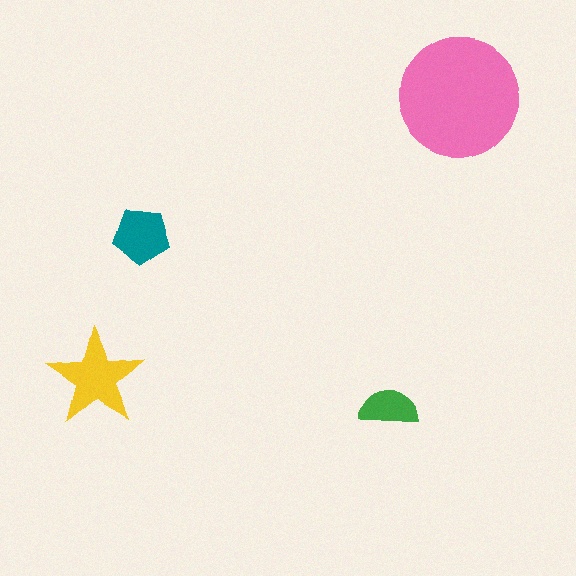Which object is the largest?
The pink circle.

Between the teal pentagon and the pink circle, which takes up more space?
The pink circle.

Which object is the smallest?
The green semicircle.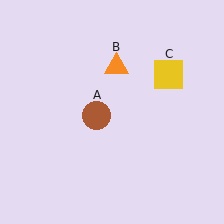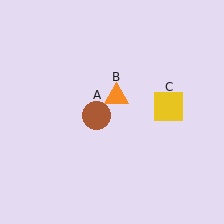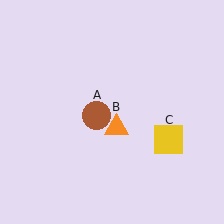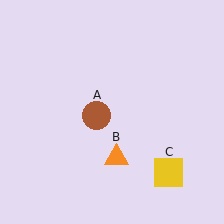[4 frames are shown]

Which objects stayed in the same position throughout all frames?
Brown circle (object A) remained stationary.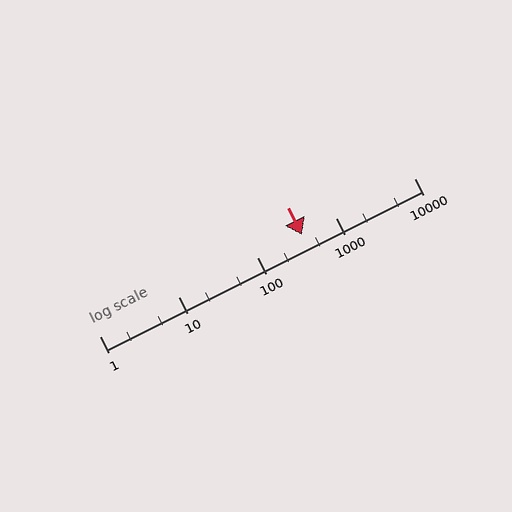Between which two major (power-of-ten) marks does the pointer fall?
The pointer is between 100 and 1000.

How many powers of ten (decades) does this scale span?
The scale spans 4 decades, from 1 to 10000.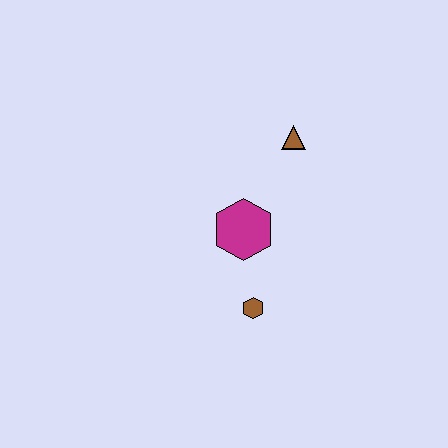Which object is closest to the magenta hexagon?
The brown hexagon is closest to the magenta hexagon.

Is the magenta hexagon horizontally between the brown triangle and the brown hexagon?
No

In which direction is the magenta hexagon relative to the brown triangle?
The magenta hexagon is below the brown triangle.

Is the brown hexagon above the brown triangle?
No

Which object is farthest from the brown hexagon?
The brown triangle is farthest from the brown hexagon.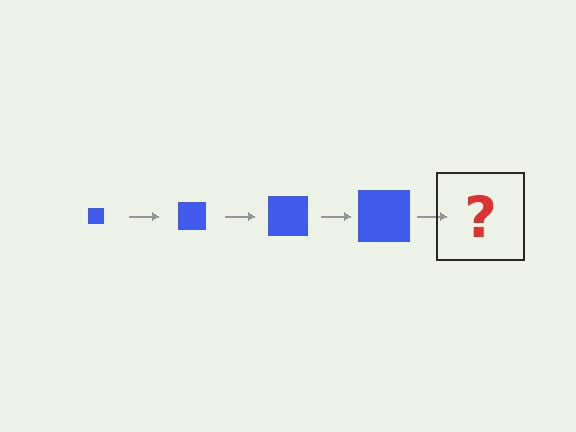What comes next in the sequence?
The next element should be a blue square, larger than the previous one.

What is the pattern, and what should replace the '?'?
The pattern is that the square gets progressively larger each step. The '?' should be a blue square, larger than the previous one.